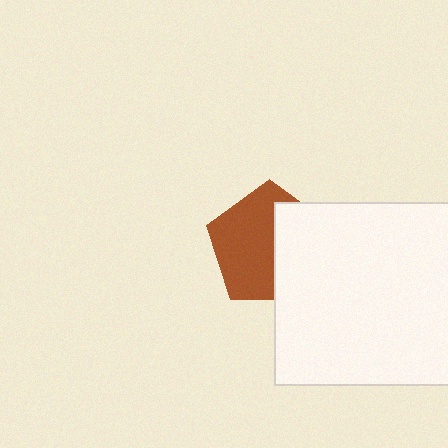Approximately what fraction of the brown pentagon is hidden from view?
Roughly 43% of the brown pentagon is hidden behind the white square.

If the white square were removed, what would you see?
You would see the complete brown pentagon.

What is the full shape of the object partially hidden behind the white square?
The partially hidden object is a brown pentagon.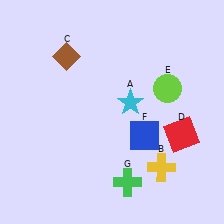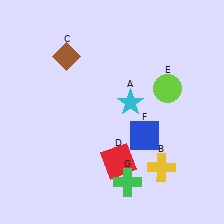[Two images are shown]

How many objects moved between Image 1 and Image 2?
1 object moved between the two images.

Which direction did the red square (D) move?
The red square (D) moved left.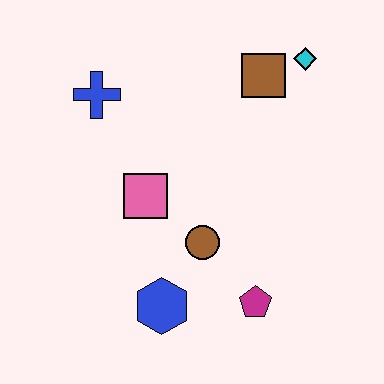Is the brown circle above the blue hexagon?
Yes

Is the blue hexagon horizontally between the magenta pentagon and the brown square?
No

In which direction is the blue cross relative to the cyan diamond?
The blue cross is to the left of the cyan diamond.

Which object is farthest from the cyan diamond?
The blue hexagon is farthest from the cyan diamond.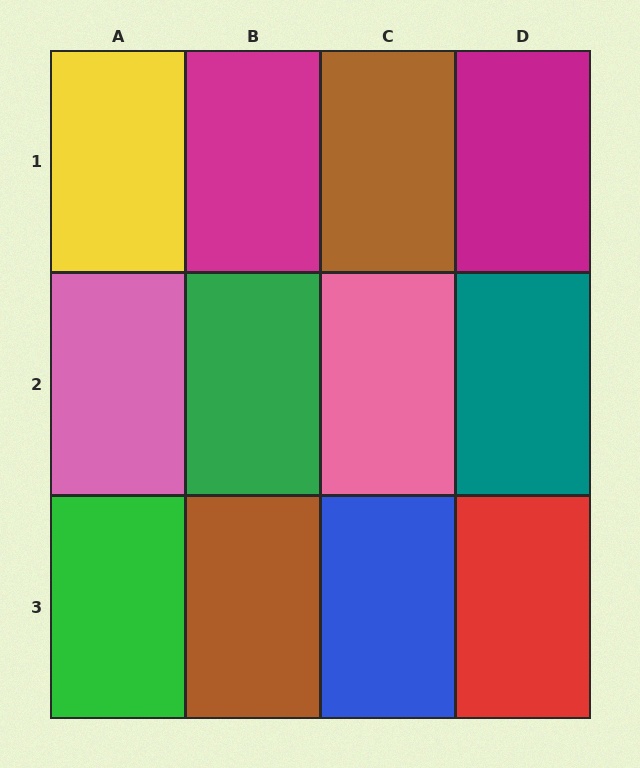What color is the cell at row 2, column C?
Pink.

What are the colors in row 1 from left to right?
Yellow, magenta, brown, magenta.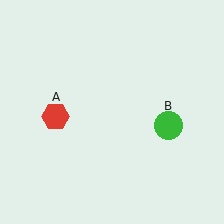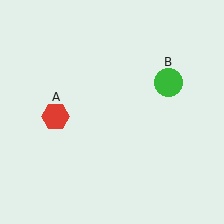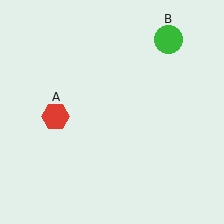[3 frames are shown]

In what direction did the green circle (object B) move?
The green circle (object B) moved up.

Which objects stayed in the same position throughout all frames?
Red hexagon (object A) remained stationary.